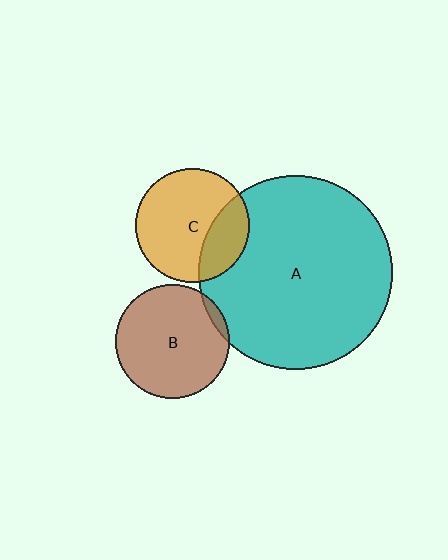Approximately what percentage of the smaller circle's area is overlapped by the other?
Approximately 25%.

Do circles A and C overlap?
Yes.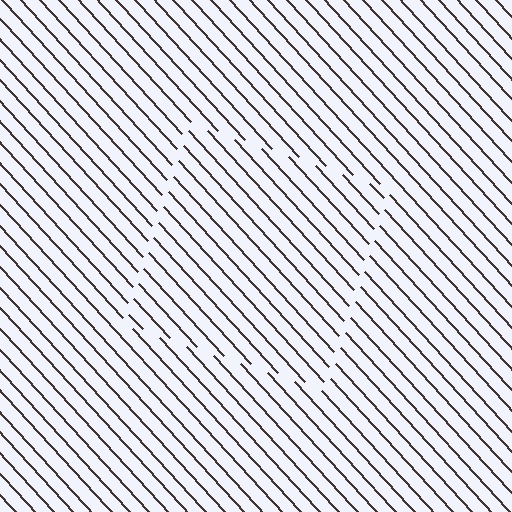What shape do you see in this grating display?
An illusory square. The interior of the shape contains the same grating, shifted by half a period — the contour is defined by the phase discontinuity where line-ends from the inner and outer gratings abut.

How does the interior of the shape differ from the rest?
The interior of the shape contains the same grating, shifted by half a period — the contour is defined by the phase discontinuity where line-ends from the inner and outer gratings abut.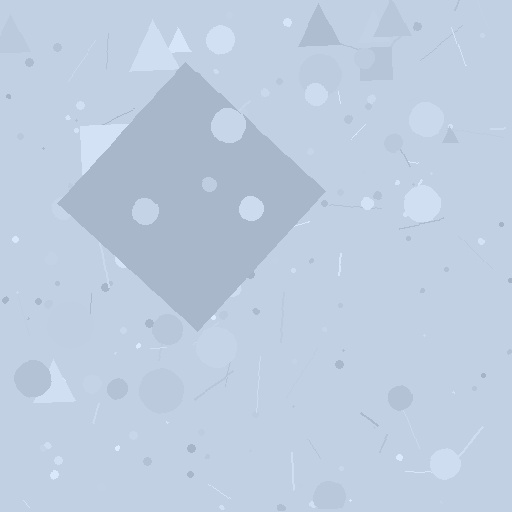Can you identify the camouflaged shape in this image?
The camouflaged shape is a diamond.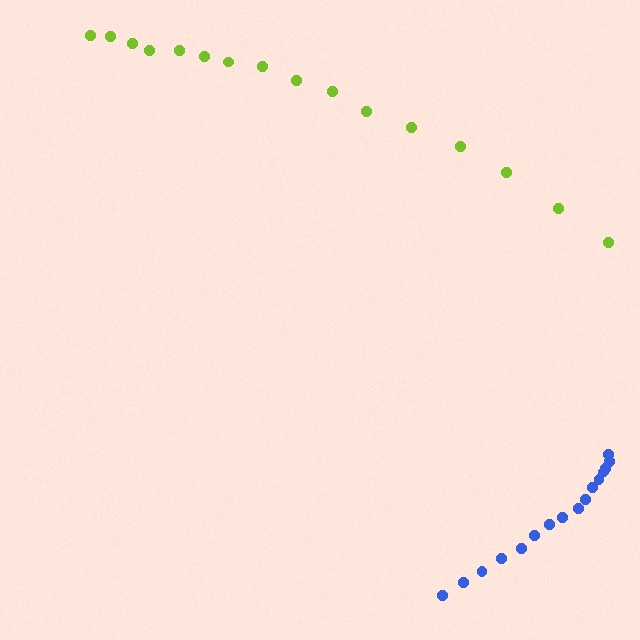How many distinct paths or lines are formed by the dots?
There are 2 distinct paths.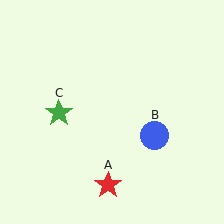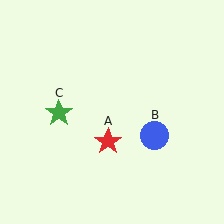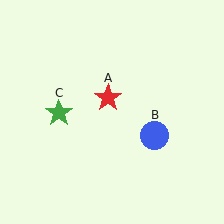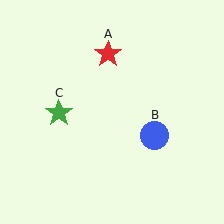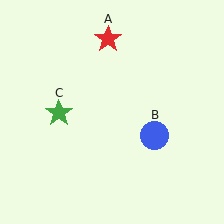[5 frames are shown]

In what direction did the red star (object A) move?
The red star (object A) moved up.